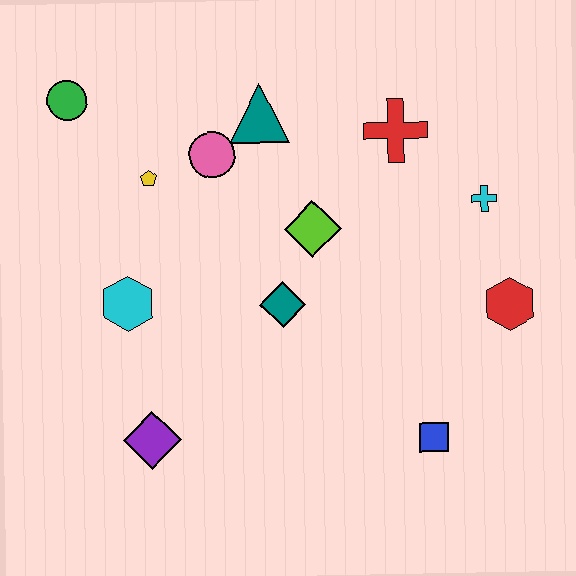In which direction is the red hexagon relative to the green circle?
The red hexagon is to the right of the green circle.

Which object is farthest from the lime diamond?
The green circle is farthest from the lime diamond.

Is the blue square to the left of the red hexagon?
Yes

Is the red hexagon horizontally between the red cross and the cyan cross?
No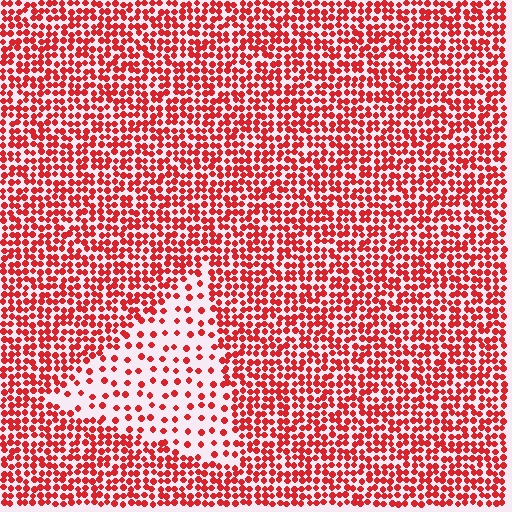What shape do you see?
I see a triangle.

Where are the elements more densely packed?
The elements are more densely packed outside the triangle boundary.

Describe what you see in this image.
The image contains small red elements arranged at two different densities. A triangle-shaped region is visible where the elements are less densely packed than the surrounding area.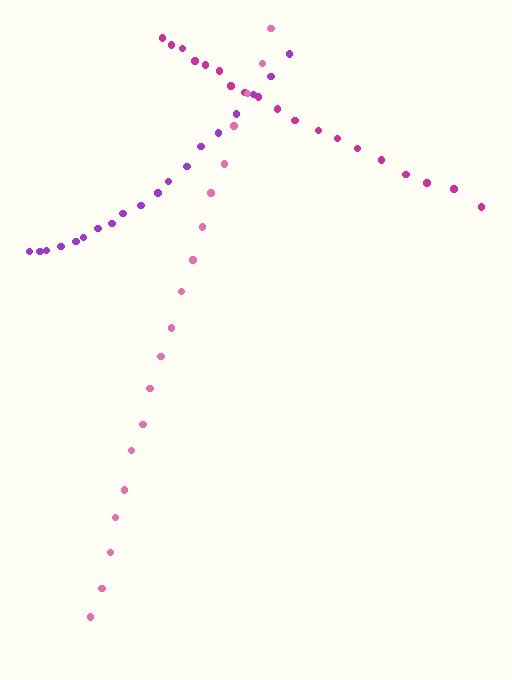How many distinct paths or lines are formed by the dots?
There are 3 distinct paths.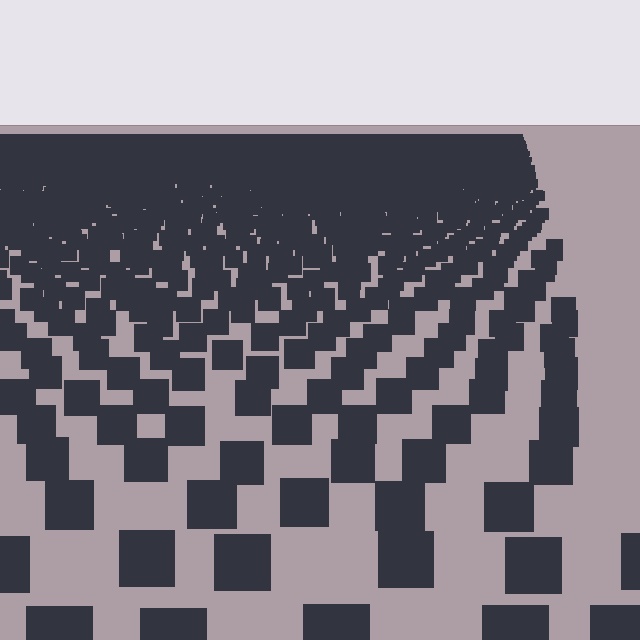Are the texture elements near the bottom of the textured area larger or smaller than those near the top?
Larger. Near the bottom, elements are closer to the viewer and appear at a bigger on-screen size.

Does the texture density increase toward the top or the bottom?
Density increases toward the top.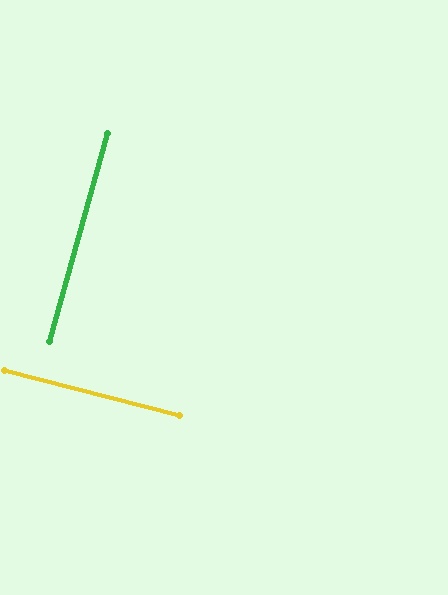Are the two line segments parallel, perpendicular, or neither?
Perpendicular — they meet at approximately 89°.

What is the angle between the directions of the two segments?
Approximately 89 degrees.